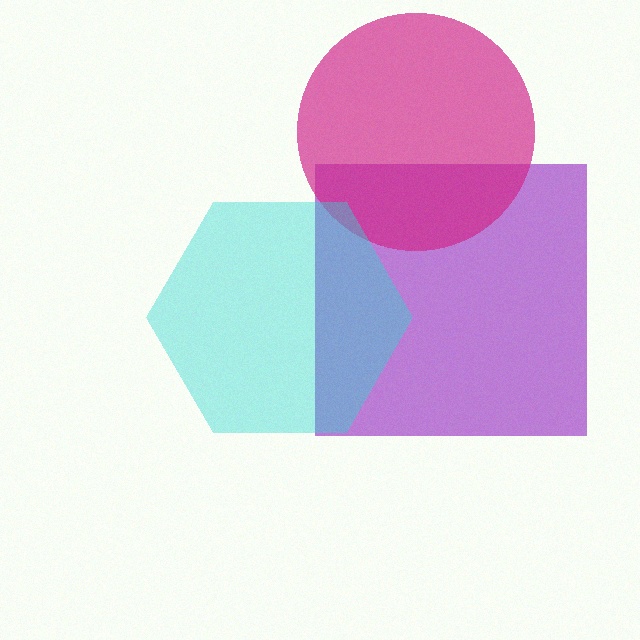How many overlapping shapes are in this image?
There are 3 overlapping shapes in the image.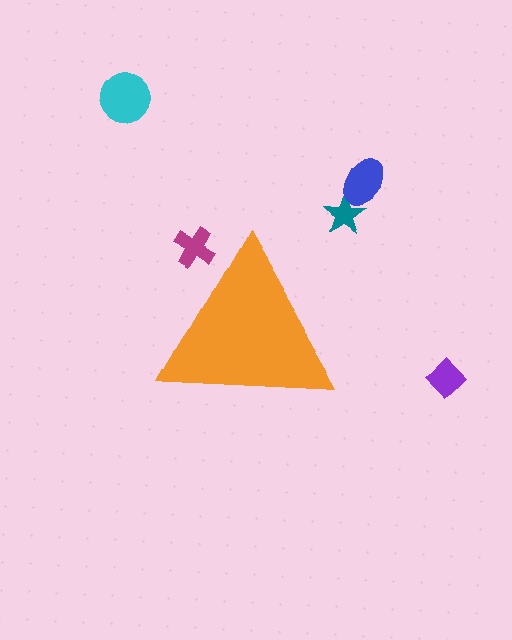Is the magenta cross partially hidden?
Yes, the magenta cross is partially hidden behind the orange triangle.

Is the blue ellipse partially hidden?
No, the blue ellipse is fully visible.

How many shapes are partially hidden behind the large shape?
1 shape is partially hidden.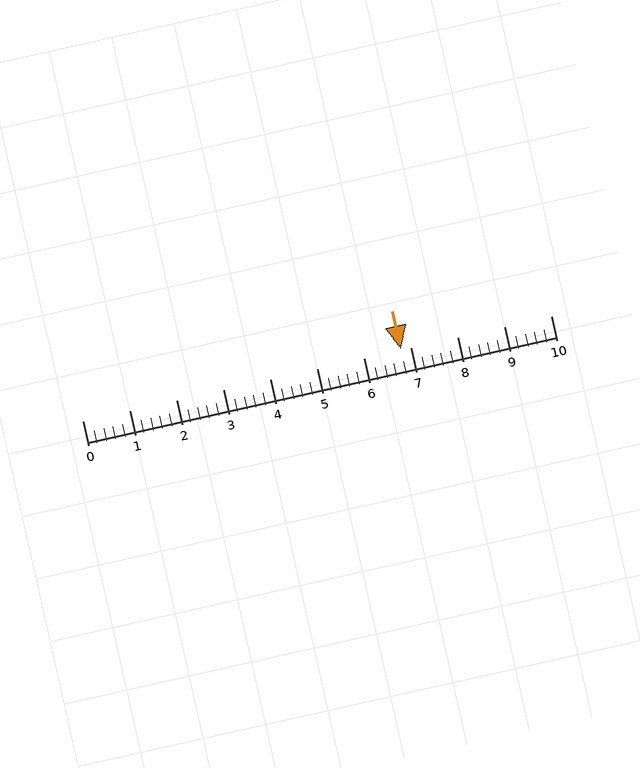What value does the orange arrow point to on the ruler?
The orange arrow points to approximately 6.8.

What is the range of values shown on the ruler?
The ruler shows values from 0 to 10.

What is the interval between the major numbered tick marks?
The major tick marks are spaced 1 units apart.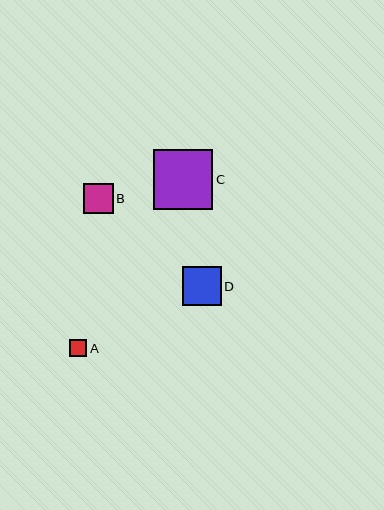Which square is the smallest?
Square A is the smallest with a size of approximately 17 pixels.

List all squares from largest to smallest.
From largest to smallest: C, D, B, A.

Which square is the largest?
Square C is the largest with a size of approximately 59 pixels.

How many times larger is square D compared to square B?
Square D is approximately 1.3 times the size of square B.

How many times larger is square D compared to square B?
Square D is approximately 1.3 times the size of square B.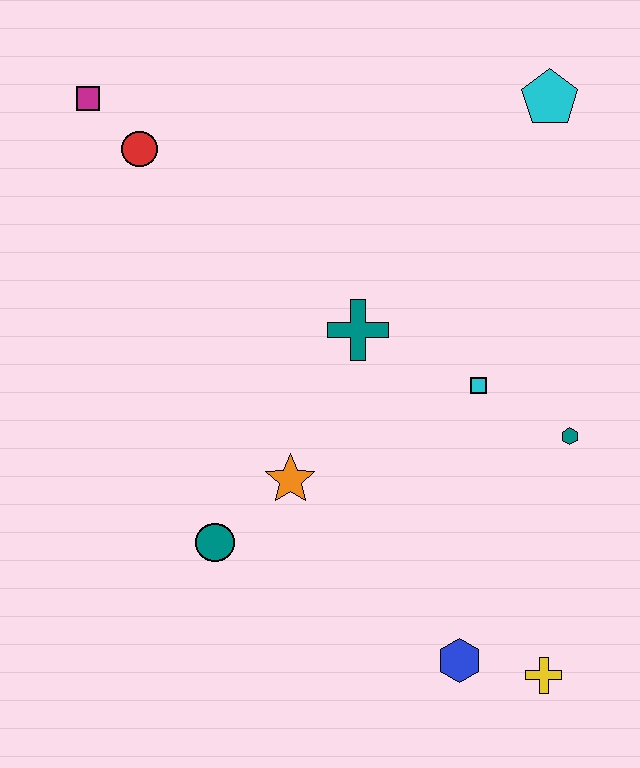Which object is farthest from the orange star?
The cyan pentagon is farthest from the orange star.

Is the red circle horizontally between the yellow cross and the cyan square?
No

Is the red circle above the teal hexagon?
Yes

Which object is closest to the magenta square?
The red circle is closest to the magenta square.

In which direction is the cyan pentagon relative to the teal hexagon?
The cyan pentagon is above the teal hexagon.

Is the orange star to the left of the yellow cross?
Yes